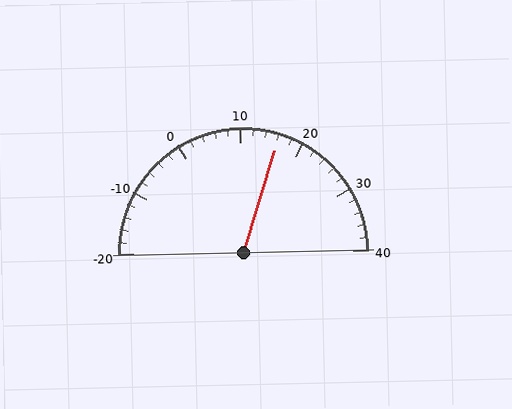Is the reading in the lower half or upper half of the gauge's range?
The reading is in the upper half of the range (-20 to 40).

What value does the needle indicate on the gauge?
The needle indicates approximately 16.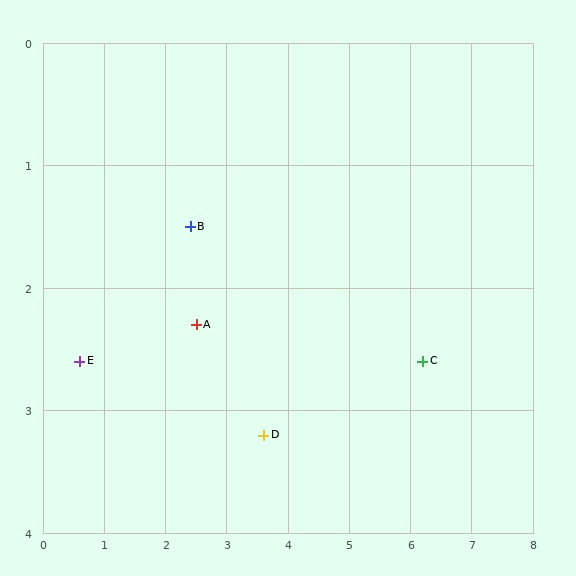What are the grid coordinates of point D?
Point D is at approximately (3.6, 3.2).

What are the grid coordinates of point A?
Point A is at approximately (2.5, 2.3).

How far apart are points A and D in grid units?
Points A and D are about 1.4 grid units apart.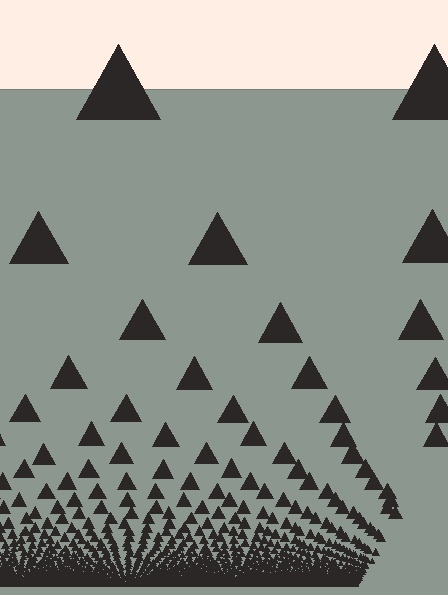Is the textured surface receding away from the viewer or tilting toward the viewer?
The surface appears to tilt toward the viewer. Texture elements get larger and sparser toward the top.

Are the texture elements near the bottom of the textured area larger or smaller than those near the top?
Smaller. The gradient is inverted — elements near the bottom are smaller and denser.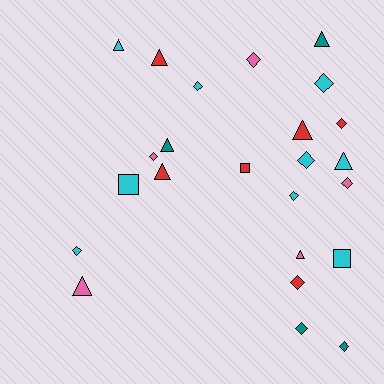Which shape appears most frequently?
Diamond, with 12 objects.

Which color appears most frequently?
Cyan, with 9 objects.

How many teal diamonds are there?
There are 2 teal diamonds.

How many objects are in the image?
There are 24 objects.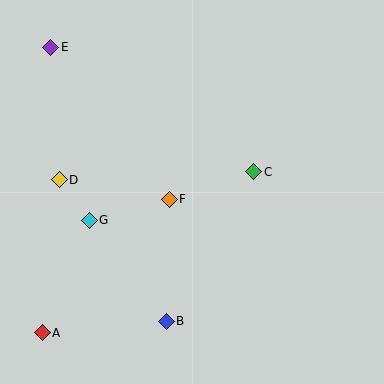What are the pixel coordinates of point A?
Point A is at (42, 333).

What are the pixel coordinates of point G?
Point G is at (89, 220).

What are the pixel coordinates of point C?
Point C is at (254, 172).